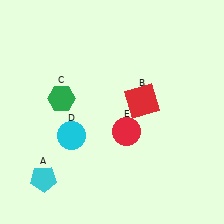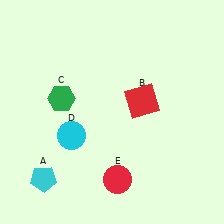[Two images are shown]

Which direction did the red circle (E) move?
The red circle (E) moved down.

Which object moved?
The red circle (E) moved down.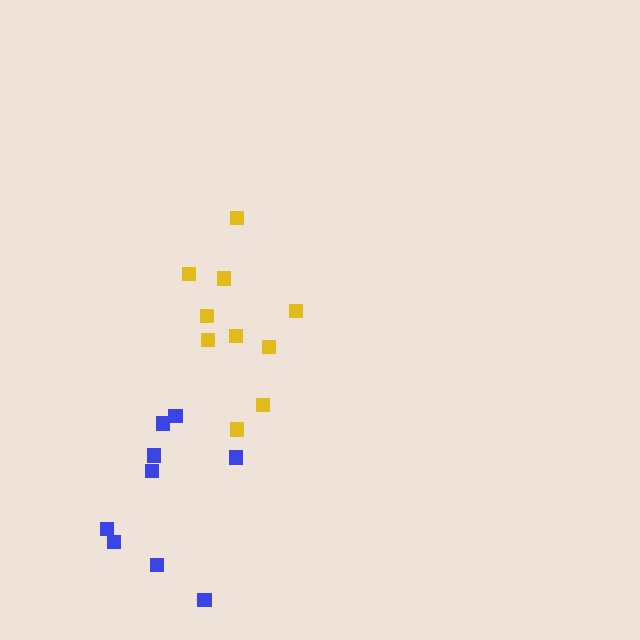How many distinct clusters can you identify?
There are 2 distinct clusters.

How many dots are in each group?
Group 1: 10 dots, Group 2: 9 dots (19 total).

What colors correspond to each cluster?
The clusters are colored: yellow, blue.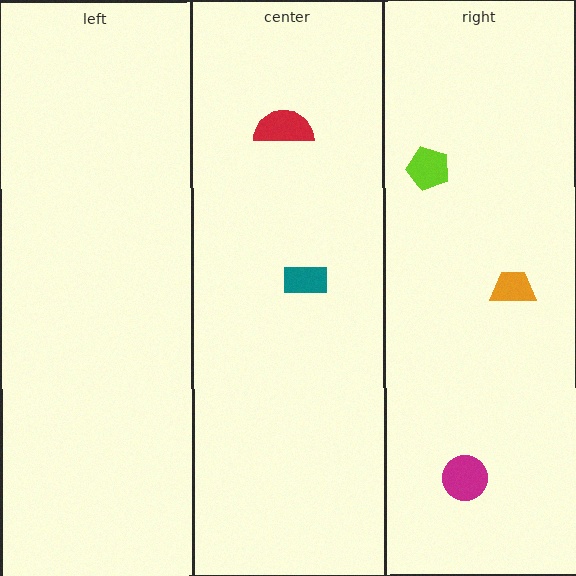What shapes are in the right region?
The magenta circle, the orange trapezoid, the lime pentagon.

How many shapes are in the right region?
3.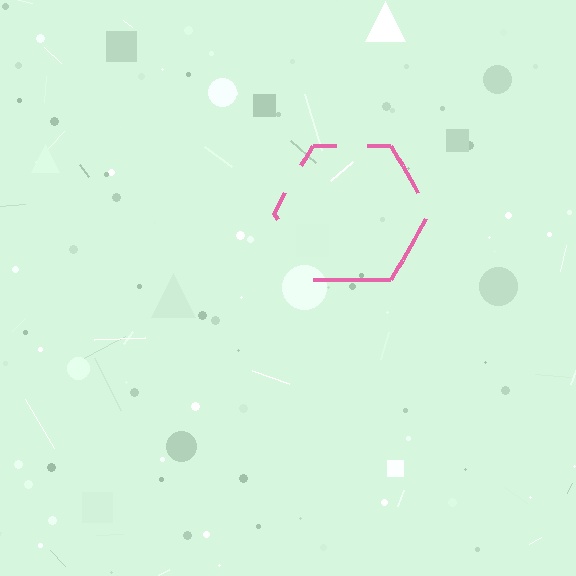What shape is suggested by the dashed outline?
The dashed outline suggests a hexagon.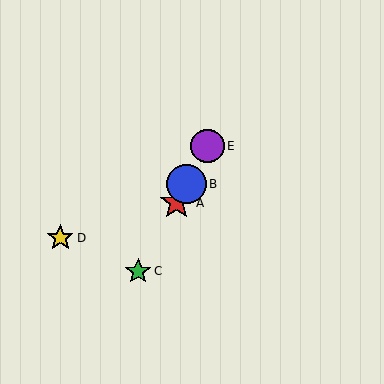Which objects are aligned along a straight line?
Objects A, B, C, E are aligned along a straight line.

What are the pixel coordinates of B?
Object B is at (187, 184).